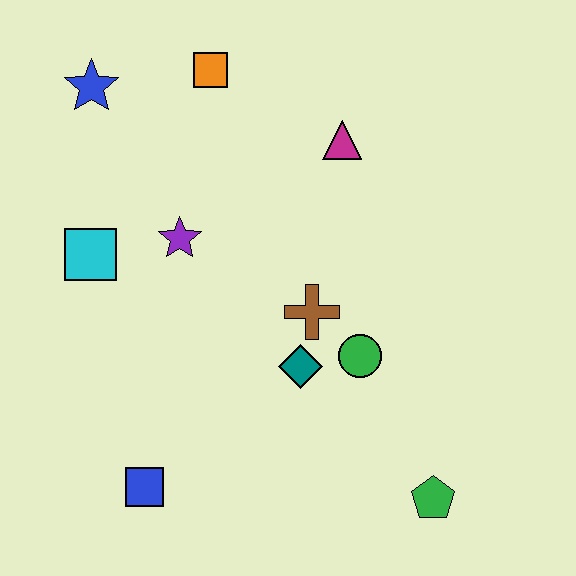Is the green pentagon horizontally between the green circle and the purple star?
No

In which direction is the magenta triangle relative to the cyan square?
The magenta triangle is to the right of the cyan square.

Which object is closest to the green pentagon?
The green circle is closest to the green pentagon.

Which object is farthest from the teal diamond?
The blue star is farthest from the teal diamond.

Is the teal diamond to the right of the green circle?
No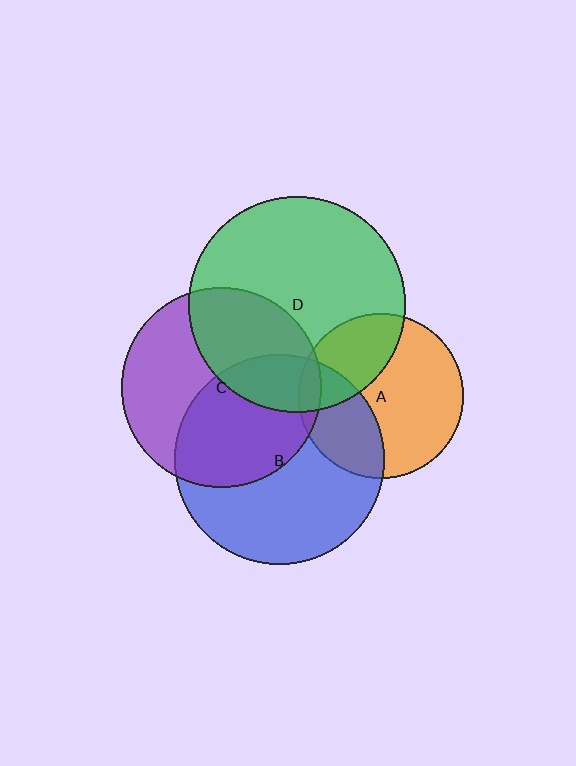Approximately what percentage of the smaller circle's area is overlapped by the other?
Approximately 30%.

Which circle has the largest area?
Circle D (green).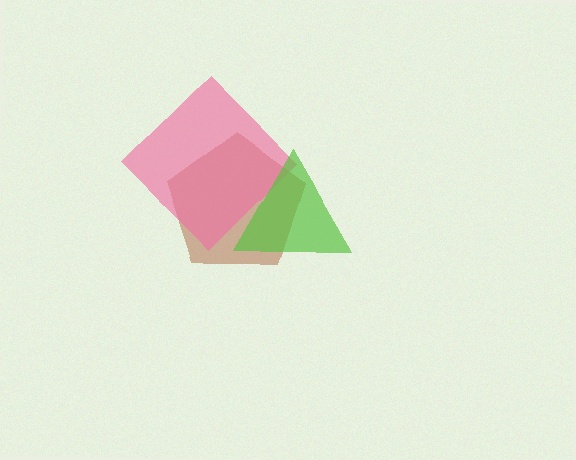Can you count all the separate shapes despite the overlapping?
Yes, there are 3 separate shapes.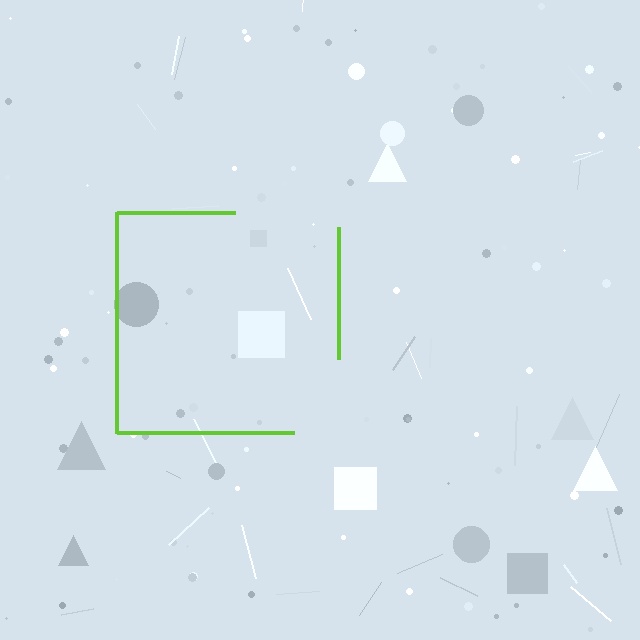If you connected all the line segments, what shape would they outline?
They would outline a square.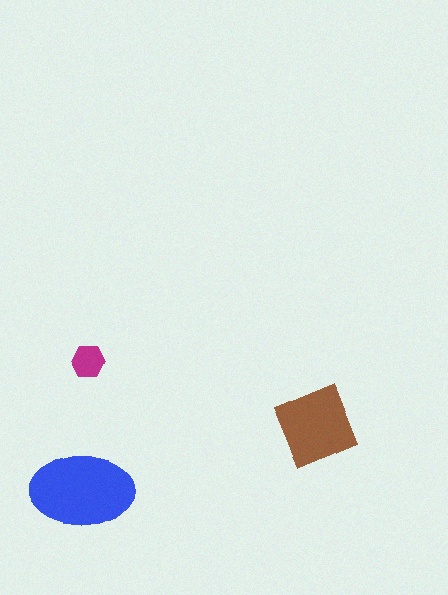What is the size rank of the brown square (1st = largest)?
2nd.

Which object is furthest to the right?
The brown square is rightmost.